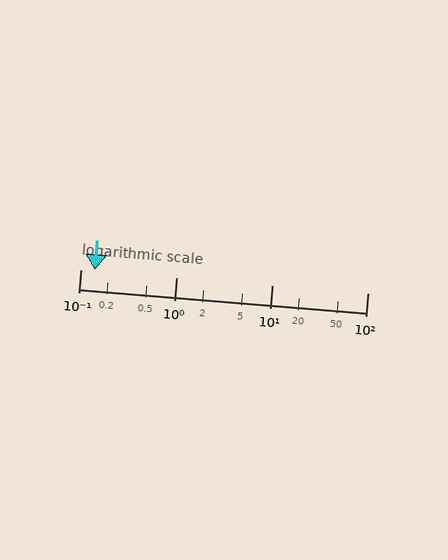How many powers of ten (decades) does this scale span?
The scale spans 3 decades, from 0.1 to 100.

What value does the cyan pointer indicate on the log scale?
The pointer indicates approximately 0.14.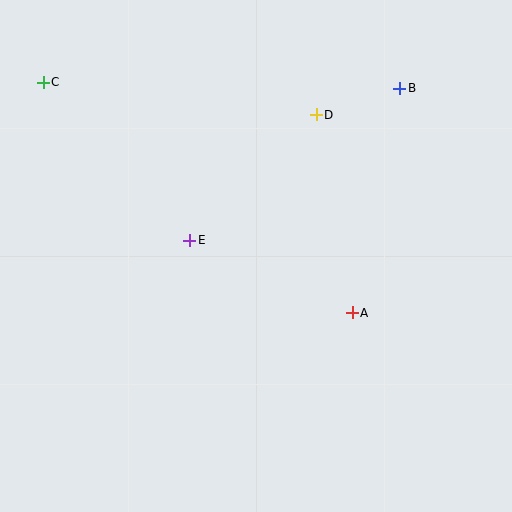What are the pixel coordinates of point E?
Point E is at (190, 240).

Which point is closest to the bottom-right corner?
Point A is closest to the bottom-right corner.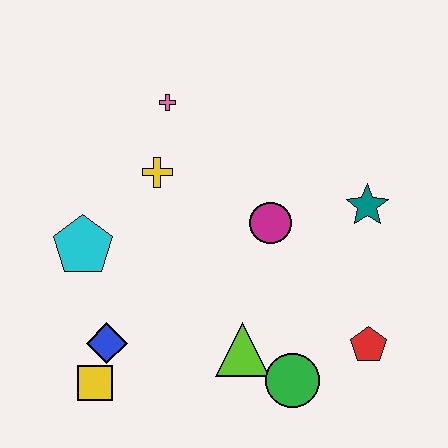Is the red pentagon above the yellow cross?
No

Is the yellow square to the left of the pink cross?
Yes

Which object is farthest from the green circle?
The pink cross is farthest from the green circle.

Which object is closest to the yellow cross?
The pink cross is closest to the yellow cross.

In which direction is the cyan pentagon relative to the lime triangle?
The cyan pentagon is to the left of the lime triangle.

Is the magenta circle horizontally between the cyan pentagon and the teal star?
Yes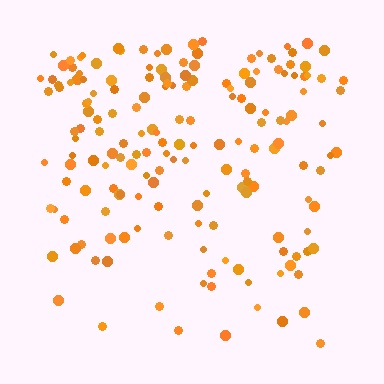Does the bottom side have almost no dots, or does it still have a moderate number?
Still a moderate number, just noticeably fewer than the top.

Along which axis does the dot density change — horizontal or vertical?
Vertical.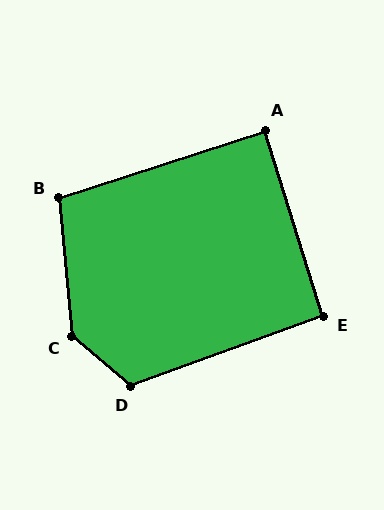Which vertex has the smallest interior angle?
A, at approximately 89 degrees.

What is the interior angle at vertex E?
Approximately 93 degrees (approximately right).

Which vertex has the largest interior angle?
C, at approximately 136 degrees.